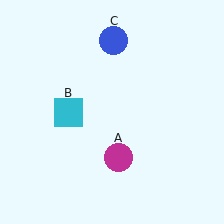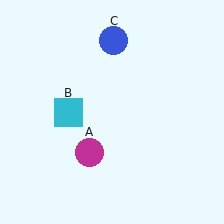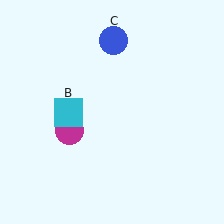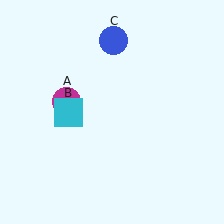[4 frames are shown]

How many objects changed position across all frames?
1 object changed position: magenta circle (object A).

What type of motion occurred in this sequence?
The magenta circle (object A) rotated clockwise around the center of the scene.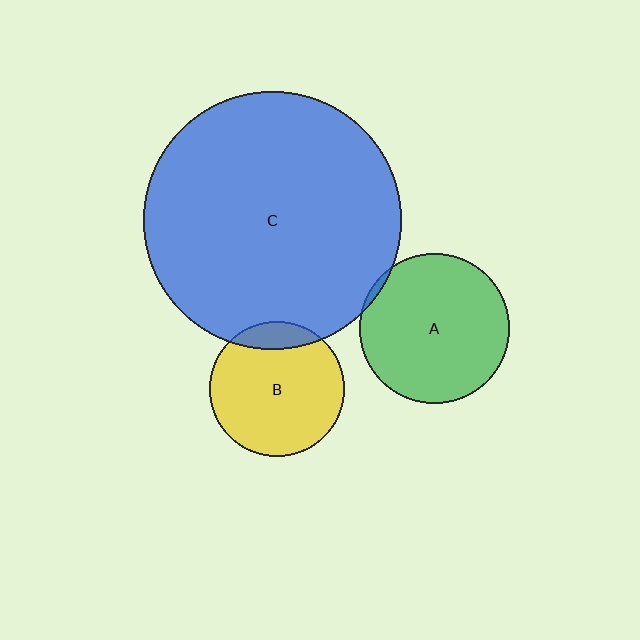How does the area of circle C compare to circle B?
Approximately 3.6 times.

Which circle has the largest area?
Circle C (blue).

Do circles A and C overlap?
Yes.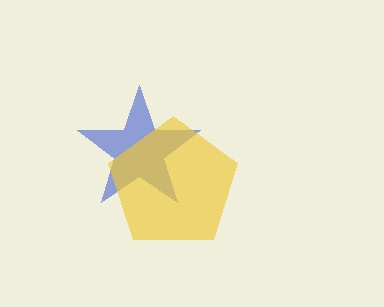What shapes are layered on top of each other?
The layered shapes are: a blue star, a yellow pentagon.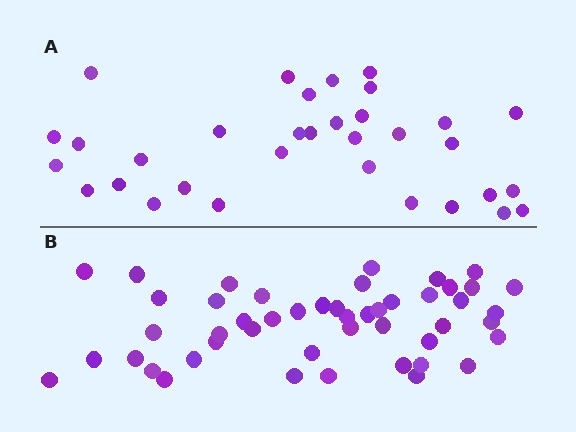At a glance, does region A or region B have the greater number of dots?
Region B (the bottom region) has more dots.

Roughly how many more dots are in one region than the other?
Region B has approximately 15 more dots than region A.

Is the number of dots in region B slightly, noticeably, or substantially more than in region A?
Region B has substantially more. The ratio is roughly 1.5 to 1.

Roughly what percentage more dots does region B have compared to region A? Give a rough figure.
About 45% more.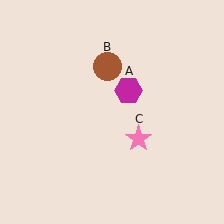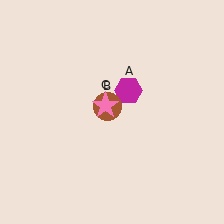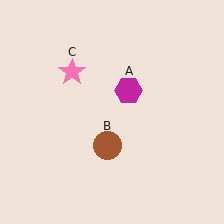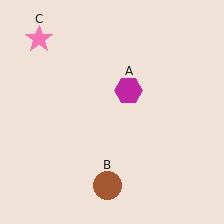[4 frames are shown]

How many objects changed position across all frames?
2 objects changed position: brown circle (object B), pink star (object C).